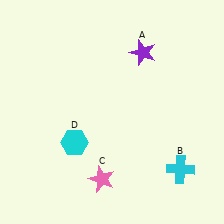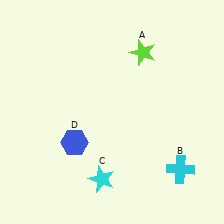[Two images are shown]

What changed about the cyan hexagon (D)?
In Image 1, D is cyan. In Image 2, it changed to blue.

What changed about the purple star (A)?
In Image 1, A is purple. In Image 2, it changed to lime.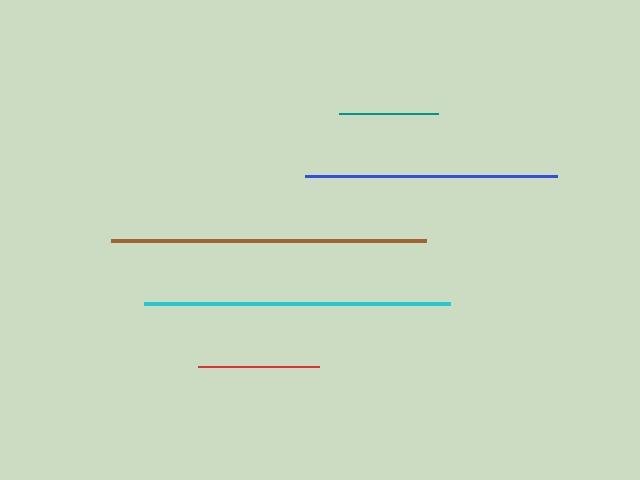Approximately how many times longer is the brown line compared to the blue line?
The brown line is approximately 1.2 times the length of the blue line.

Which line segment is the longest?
The brown line is the longest at approximately 315 pixels.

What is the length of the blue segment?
The blue segment is approximately 252 pixels long.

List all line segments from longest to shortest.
From longest to shortest: brown, cyan, blue, red, teal.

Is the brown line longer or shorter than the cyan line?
The brown line is longer than the cyan line.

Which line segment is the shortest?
The teal line is the shortest at approximately 99 pixels.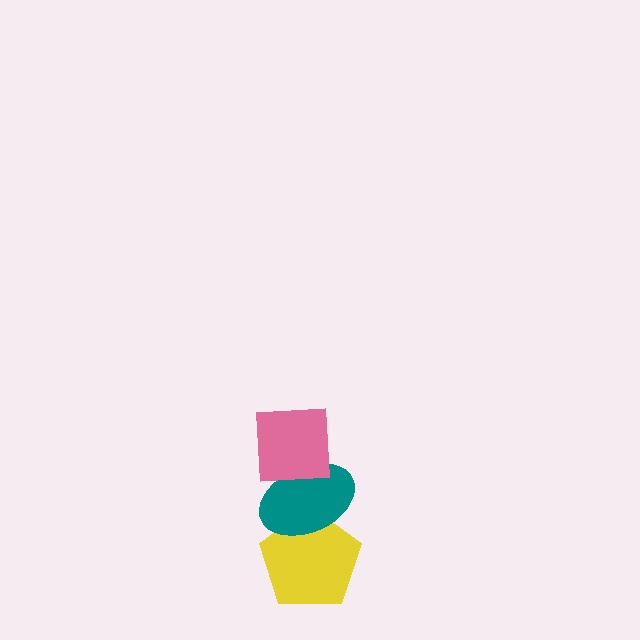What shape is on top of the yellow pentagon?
The teal ellipse is on top of the yellow pentagon.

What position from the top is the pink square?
The pink square is 1st from the top.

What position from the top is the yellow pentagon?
The yellow pentagon is 3rd from the top.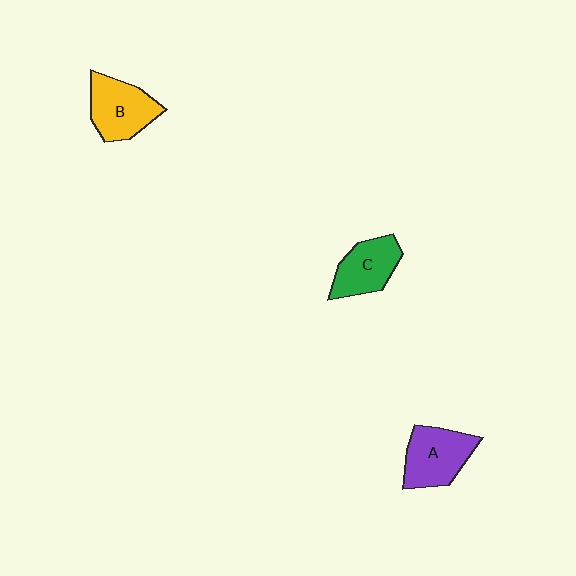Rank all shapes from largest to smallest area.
From largest to smallest: A (purple), B (yellow), C (green).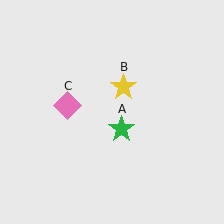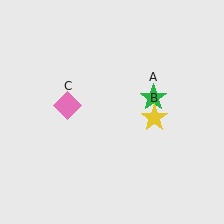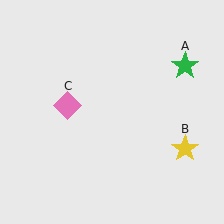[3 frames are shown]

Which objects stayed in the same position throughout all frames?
Pink diamond (object C) remained stationary.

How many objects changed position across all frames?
2 objects changed position: green star (object A), yellow star (object B).